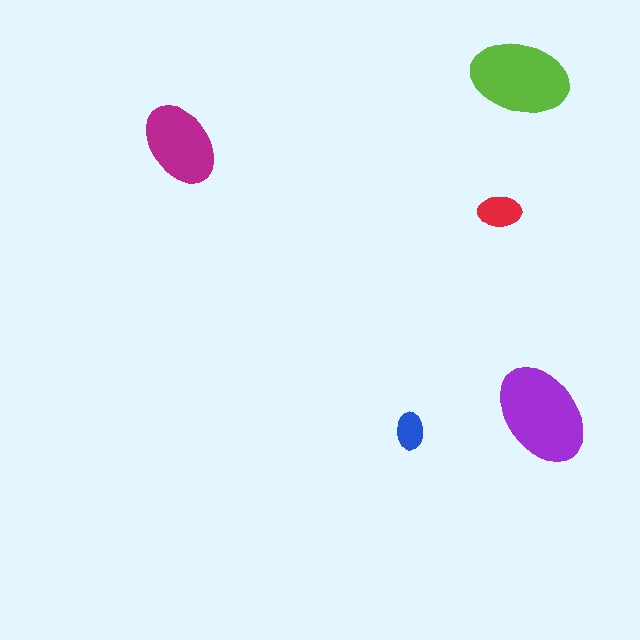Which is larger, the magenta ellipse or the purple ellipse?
The purple one.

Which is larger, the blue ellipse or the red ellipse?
The red one.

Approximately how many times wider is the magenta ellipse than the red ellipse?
About 2 times wider.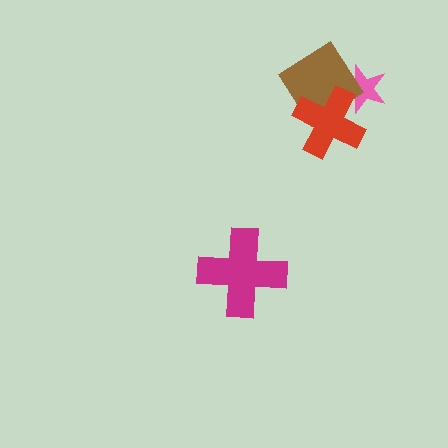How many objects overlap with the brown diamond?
2 objects overlap with the brown diamond.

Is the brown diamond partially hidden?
Yes, it is partially covered by another shape.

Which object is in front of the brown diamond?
The red cross is in front of the brown diamond.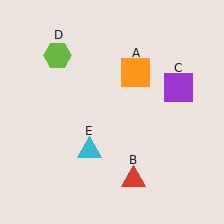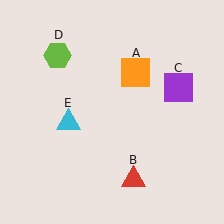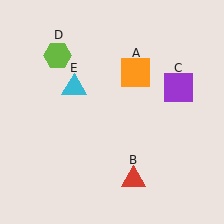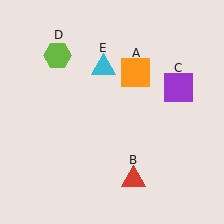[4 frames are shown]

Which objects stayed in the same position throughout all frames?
Orange square (object A) and red triangle (object B) and purple square (object C) and lime hexagon (object D) remained stationary.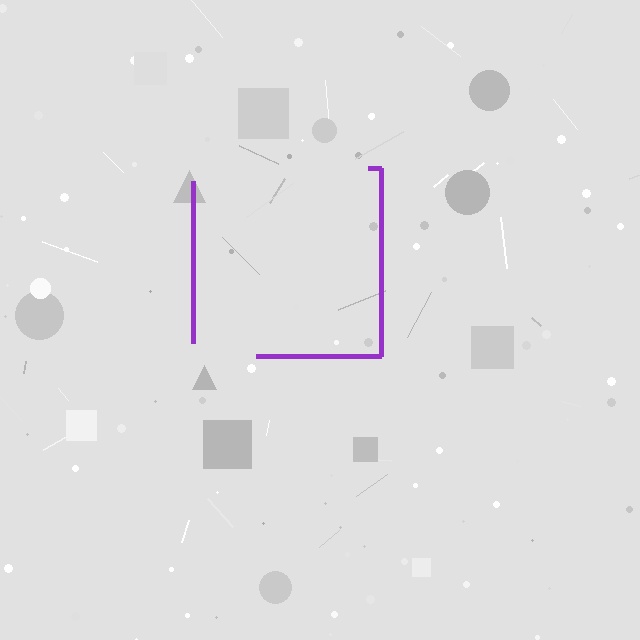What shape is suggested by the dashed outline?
The dashed outline suggests a square.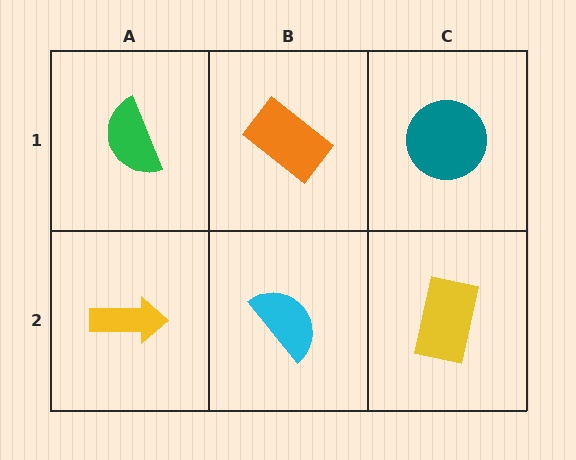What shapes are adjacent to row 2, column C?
A teal circle (row 1, column C), a cyan semicircle (row 2, column B).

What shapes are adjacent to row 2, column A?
A green semicircle (row 1, column A), a cyan semicircle (row 2, column B).